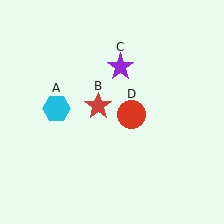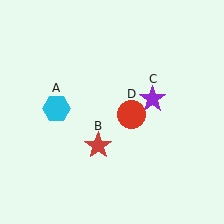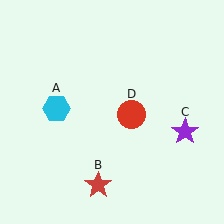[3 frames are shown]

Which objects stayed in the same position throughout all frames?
Cyan hexagon (object A) and red circle (object D) remained stationary.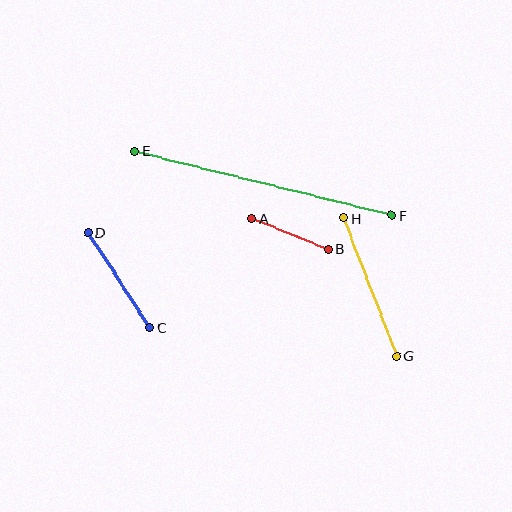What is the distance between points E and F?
The distance is approximately 265 pixels.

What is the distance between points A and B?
The distance is approximately 83 pixels.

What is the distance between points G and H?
The distance is approximately 148 pixels.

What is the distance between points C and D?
The distance is approximately 114 pixels.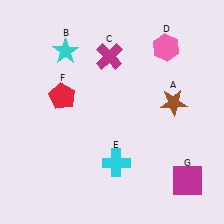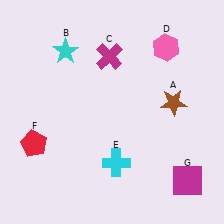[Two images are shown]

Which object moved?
The red pentagon (F) moved down.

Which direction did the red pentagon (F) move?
The red pentagon (F) moved down.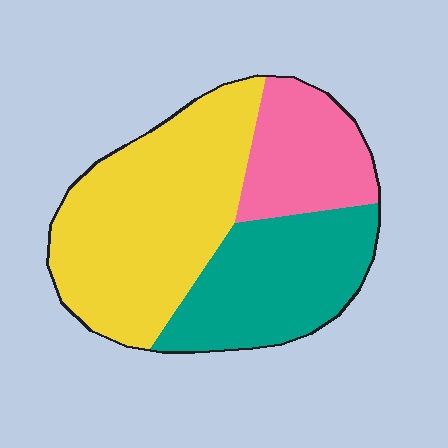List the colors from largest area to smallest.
From largest to smallest: yellow, teal, pink.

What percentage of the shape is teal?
Teal covers 31% of the shape.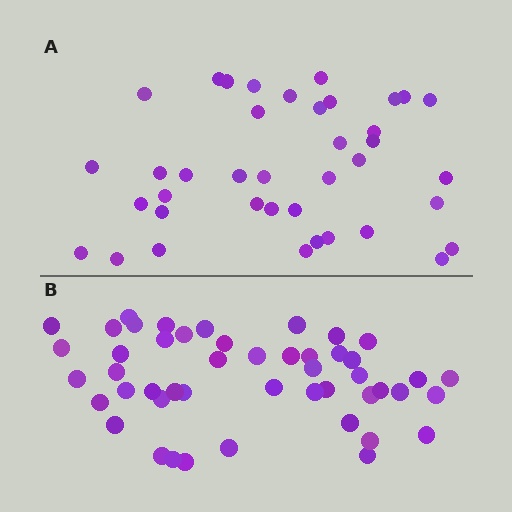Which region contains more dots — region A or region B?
Region B (the bottom region) has more dots.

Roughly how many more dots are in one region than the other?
Region B has roughly 8 or so more dots than region A.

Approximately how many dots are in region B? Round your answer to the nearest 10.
About 50 dots. (The exact count is 48, which rounds to 50.)